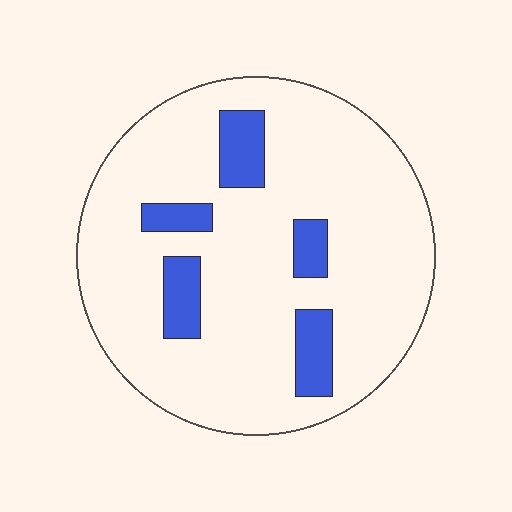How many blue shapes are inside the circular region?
5.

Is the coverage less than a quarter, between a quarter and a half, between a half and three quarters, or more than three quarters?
Less than a quarter.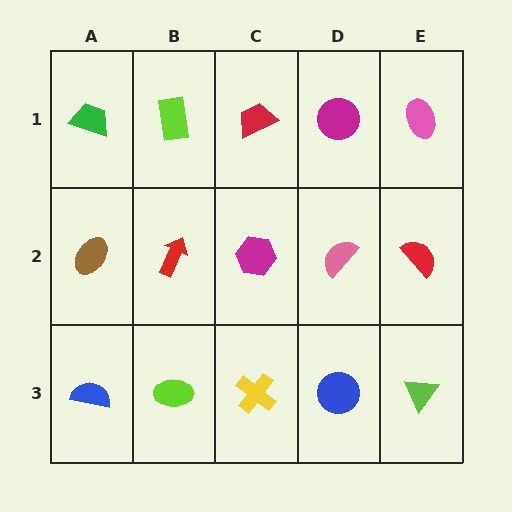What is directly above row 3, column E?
A red semicircle.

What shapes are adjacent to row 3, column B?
A red arrow (row 2, column B), a blue semicircle (row 3, column A), a yellow cross (row 3, column C).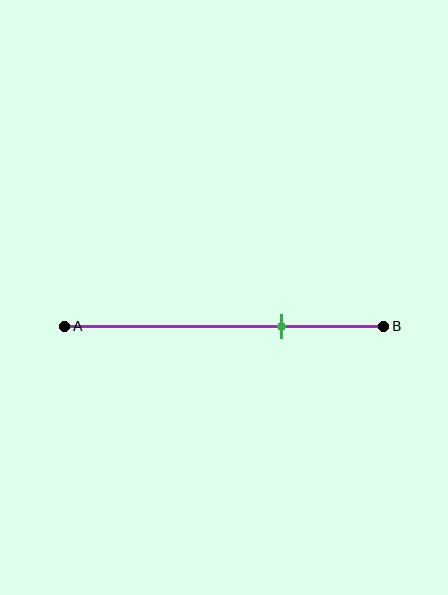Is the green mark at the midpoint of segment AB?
No, the mark is at about 70% from A, not at the 50% midpoint.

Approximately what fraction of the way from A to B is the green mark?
The green mark is approximately 70% of the way from A to B.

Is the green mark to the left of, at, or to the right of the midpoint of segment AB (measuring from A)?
The green mark is to the right of the midpoint of segment AB.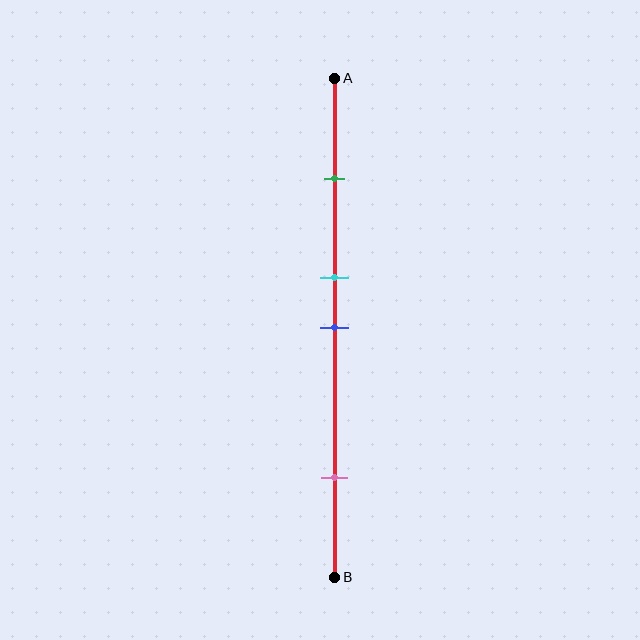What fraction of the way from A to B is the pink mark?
The pink mark is approximately 80% (0.8) of the way from A to B.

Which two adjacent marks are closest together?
The cyan and blue marks are the closest adjacent pair.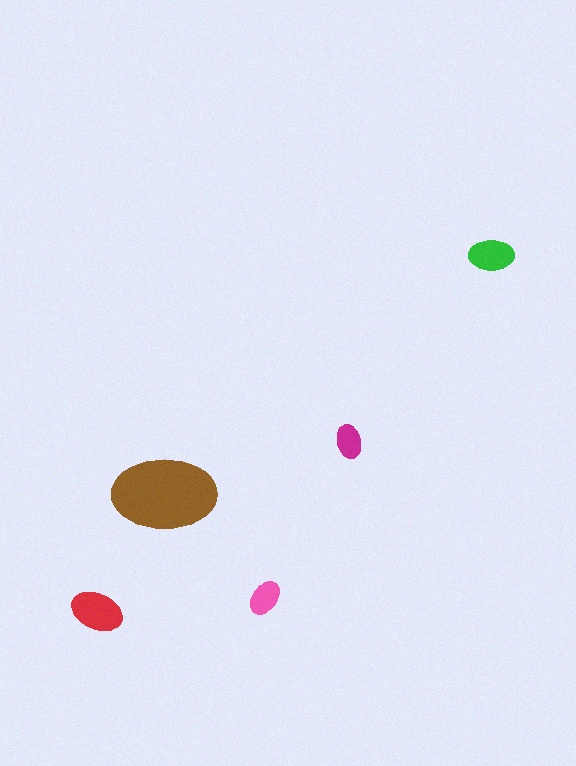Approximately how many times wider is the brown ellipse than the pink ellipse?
About 3 times wider.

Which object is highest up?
The green ellipse is topmost.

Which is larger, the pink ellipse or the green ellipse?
The green one.